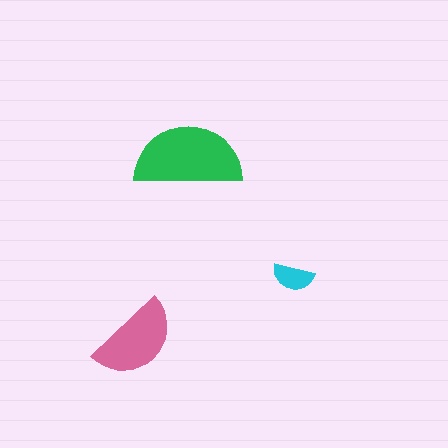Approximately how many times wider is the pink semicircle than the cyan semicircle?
About 2 times wider.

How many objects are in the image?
There are 3 objects in the image.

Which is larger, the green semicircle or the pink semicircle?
The green one.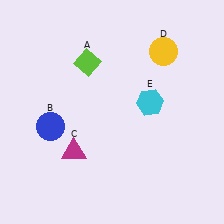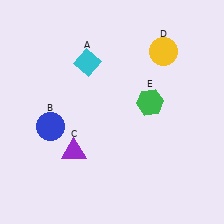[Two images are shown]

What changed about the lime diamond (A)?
In Image 1, A is lime. In Image 2, it changed to cyan.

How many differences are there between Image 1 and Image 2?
There are 3 differences between the two images.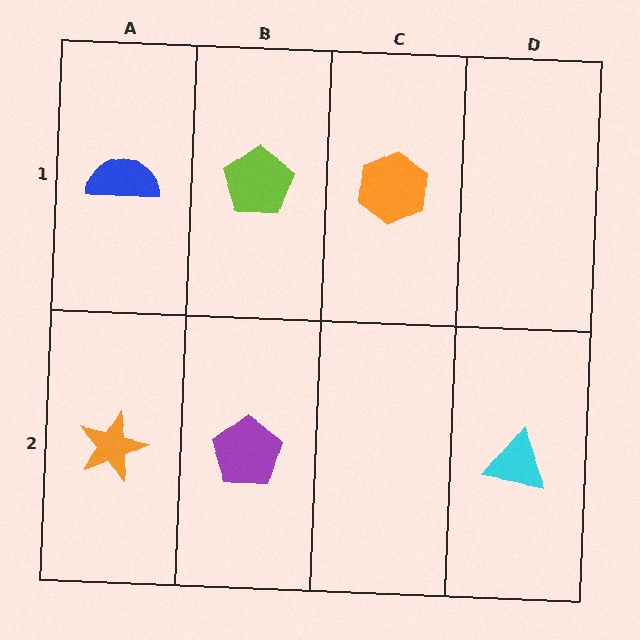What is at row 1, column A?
A blue semicircle.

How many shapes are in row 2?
3 shapes.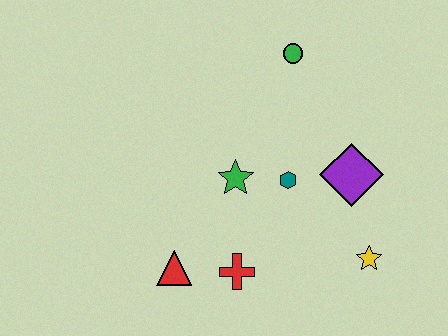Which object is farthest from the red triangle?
The green circle is farthest from the red triangle.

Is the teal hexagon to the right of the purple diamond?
No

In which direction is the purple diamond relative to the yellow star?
The purple diamond is above the yellow star.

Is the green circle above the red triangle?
Yes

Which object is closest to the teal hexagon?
The green star is closest to the teal hexagon.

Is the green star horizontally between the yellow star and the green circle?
No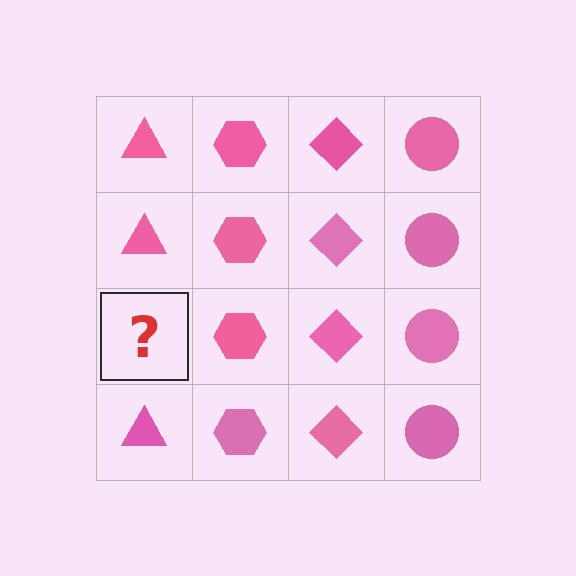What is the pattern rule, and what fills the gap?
The rule is that each column has a consistent shape. The gap should be filled with a pink triangle.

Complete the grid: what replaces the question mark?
The question mark should be replaced with a pink triangle.